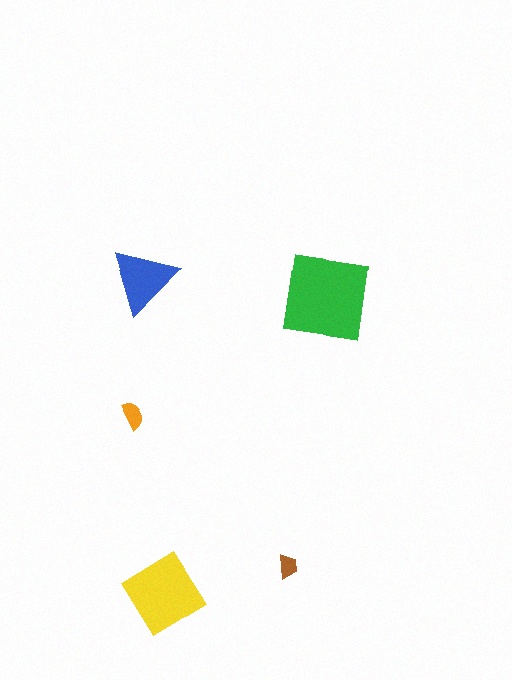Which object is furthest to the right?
The green square is rightmost.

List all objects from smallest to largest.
The brown trapezoid, the orange semicircle, the blue triangle, the yellow diamond, the green square.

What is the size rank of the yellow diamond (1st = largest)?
2nd.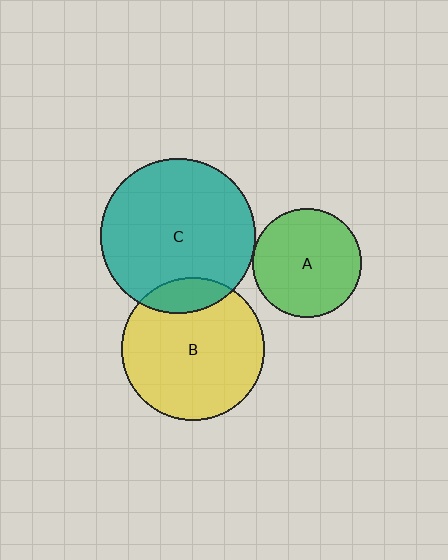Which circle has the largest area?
Circle C (teal).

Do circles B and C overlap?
Yes.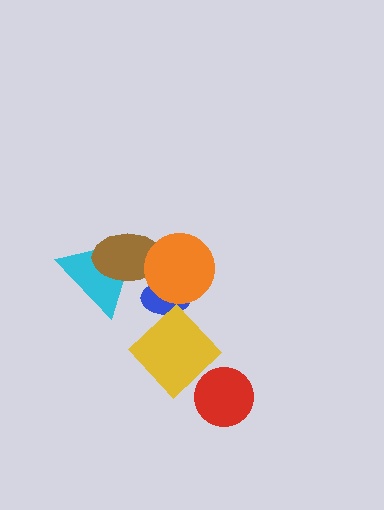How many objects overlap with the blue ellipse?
1 object overlaps with the blue ellipse.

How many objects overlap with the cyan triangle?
1 object overlaps with the cyan triangle.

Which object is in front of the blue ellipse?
The orange circle is in front of the blue ellipse.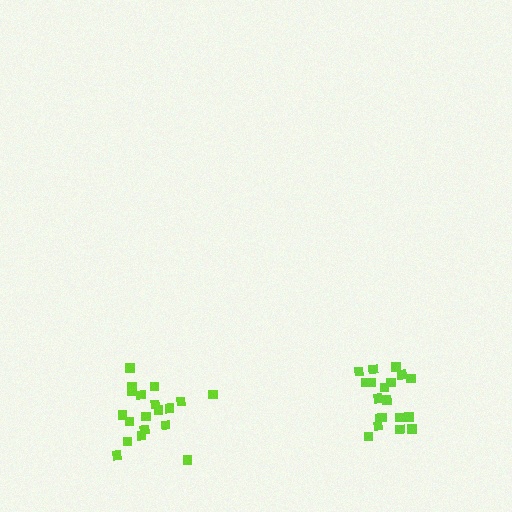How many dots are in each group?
Group 1: 19 dots, Group 2: 20 dots (39 total).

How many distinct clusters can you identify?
There are 2 distinct clusters.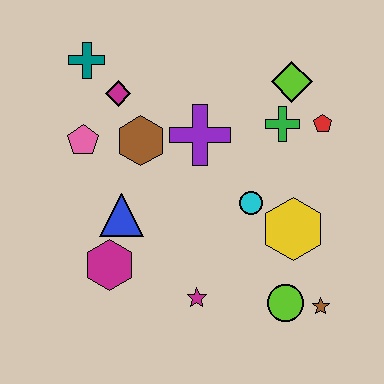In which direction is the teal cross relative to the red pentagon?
The teal cross is to the left of the red pentagon.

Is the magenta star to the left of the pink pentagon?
No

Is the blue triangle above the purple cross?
No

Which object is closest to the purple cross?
The brown hexagon is closest to the purple cross.